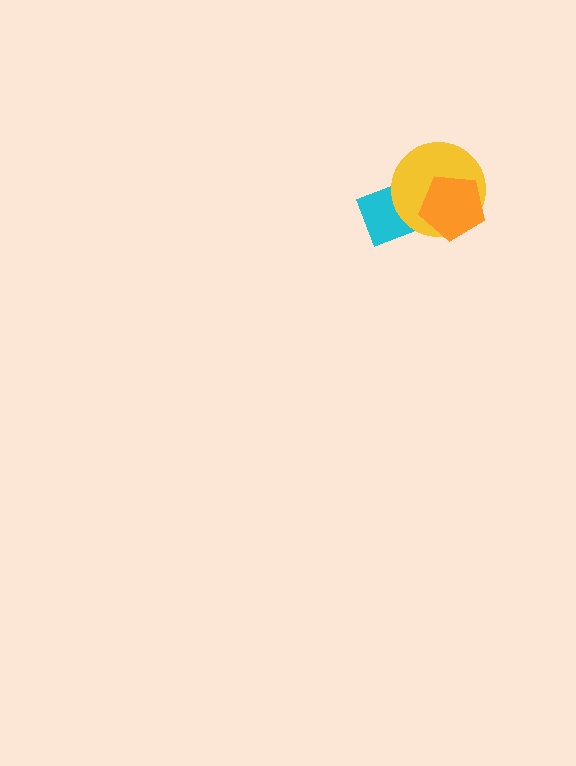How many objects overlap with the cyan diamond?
1 object overlaps with the cyan diamond.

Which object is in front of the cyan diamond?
The yellow circle is in front of the cyan diamond.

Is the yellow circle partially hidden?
Yes, it is partially covered by another shape.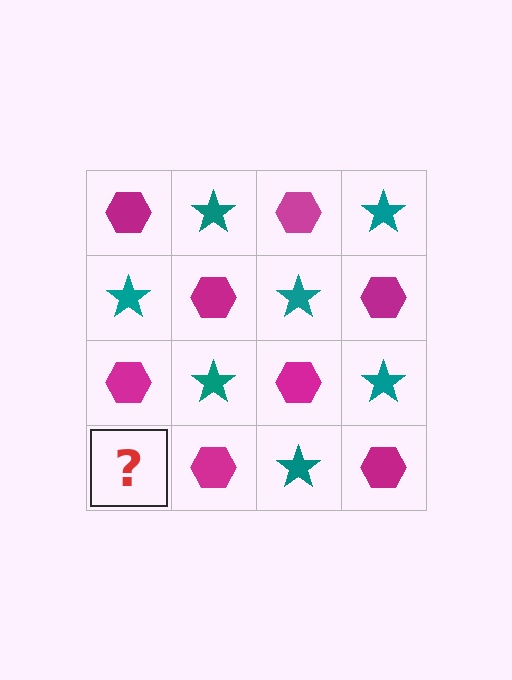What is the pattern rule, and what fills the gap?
The rule is that it alternates magenta hexagon and teal star in a checkerboard pattern. The gap should be filled with a teal star.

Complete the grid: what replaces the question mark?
The question mark should be replaced with a teal star.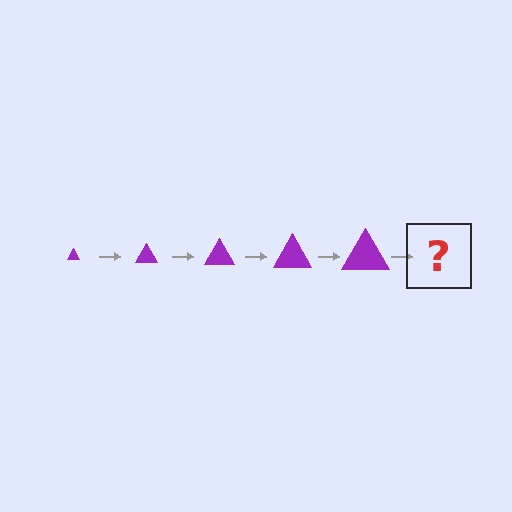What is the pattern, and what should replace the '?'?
The pattern is that the triangle gets progressively larger each step. The '?' should be a purple triangle, larger than the previous one.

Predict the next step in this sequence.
The next step is a purple triangle, larger than the previous one.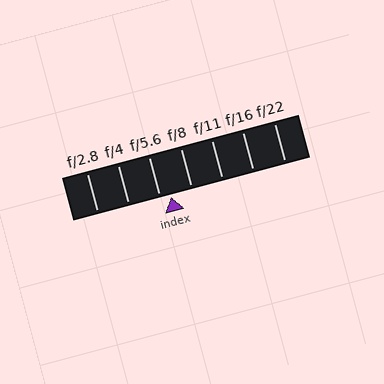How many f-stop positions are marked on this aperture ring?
There are 7 f-stop positions marked.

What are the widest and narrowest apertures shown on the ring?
The widest aperture shown is f/2.8 and the narrowest is f/22.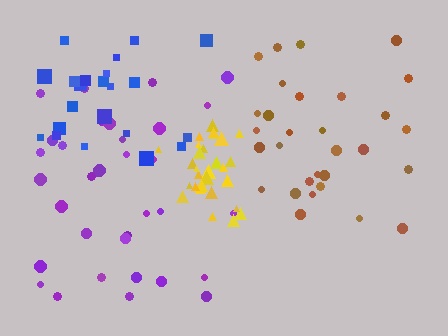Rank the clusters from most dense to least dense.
yellow, brown, blue, purple.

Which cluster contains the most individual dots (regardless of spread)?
Purple (34).